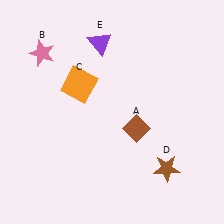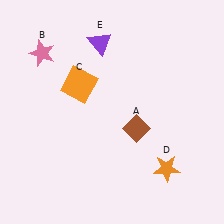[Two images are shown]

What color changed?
The star (D) changed from brown in Image 1 to orange in Image 2.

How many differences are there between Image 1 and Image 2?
There is 1 difference between the two images.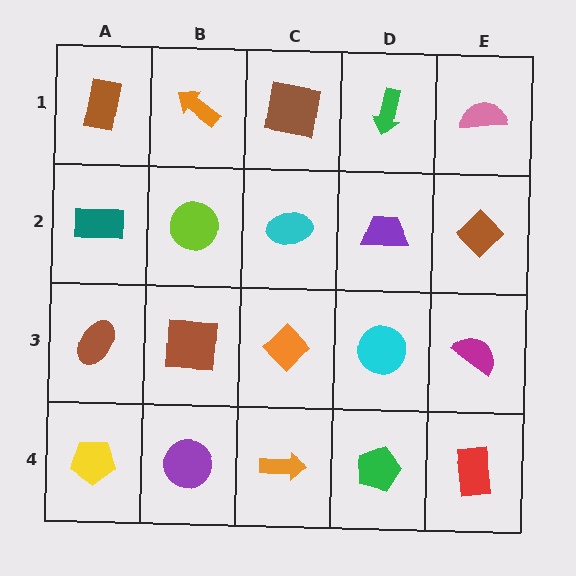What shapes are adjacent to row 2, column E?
A pink semicircle (row 1, column E), a magenta semicircle (row 3, column E), a purple trapezoid (row 2, column D).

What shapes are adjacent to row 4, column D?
A cyan circle (row 3, column D), an orange arrow (row 4, column C), a red rectangle (row 4, column E).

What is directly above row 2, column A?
A brown rectangle.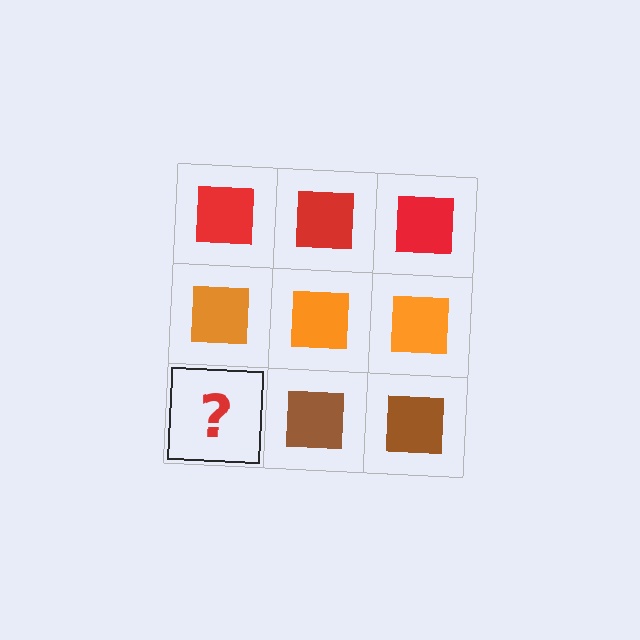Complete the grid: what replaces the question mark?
The question mark should be replaced with a brown square.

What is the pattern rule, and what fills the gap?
The rule is that each row has a consistent color. The gap should be filled with a brown square.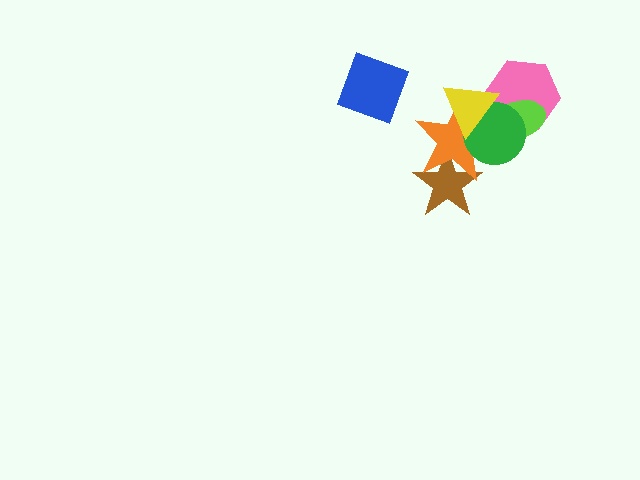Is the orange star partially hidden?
Yes, it is partially covered by another shape.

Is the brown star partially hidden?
Yes, it is partially covered by another shape.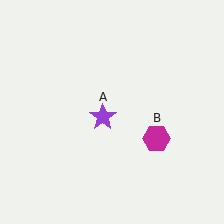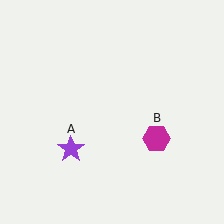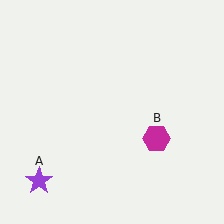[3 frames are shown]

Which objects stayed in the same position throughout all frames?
Magenta hexagon (object B) remained stationary.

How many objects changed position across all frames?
1 object changed position: purple star (object A).